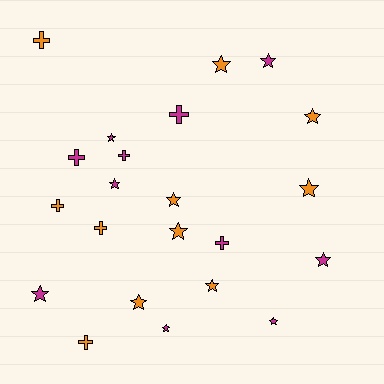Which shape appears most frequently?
Star, with 14 objects.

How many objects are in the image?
There are 22 objects.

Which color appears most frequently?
Orange, with 11 objects.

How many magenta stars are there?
There are 7 magenta stars.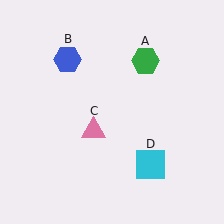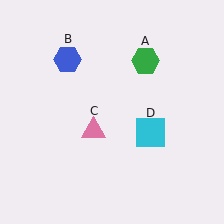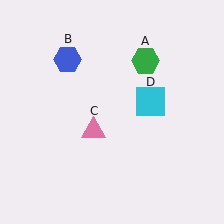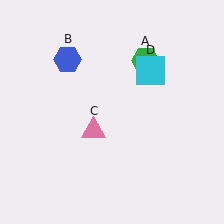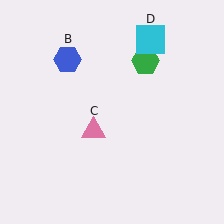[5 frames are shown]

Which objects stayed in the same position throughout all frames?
Green hexagon (object A) and blue hexagon (object B) and pink triangle (object C) remained stationary.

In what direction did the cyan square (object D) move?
The cyan square (object D) moved up.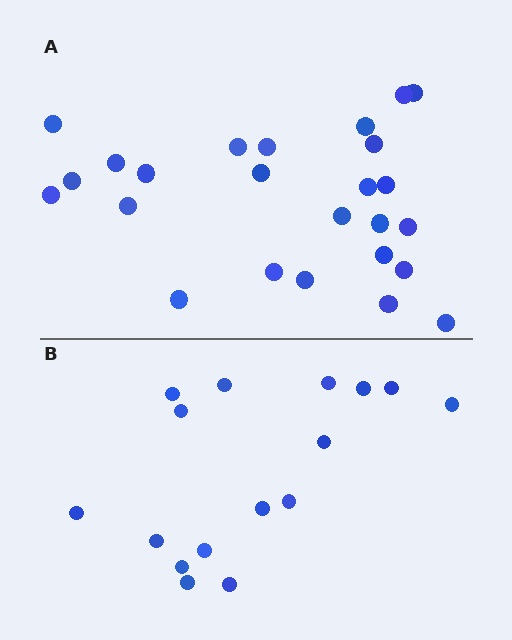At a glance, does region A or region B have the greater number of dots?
Region A (the top region) has more dots.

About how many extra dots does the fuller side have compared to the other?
Region A has roughly 8 or so more dots than region B.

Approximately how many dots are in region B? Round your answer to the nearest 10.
About 20 dots. (The exact count is 16, which rounds to 20.)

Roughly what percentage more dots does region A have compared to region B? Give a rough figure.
About 55% more.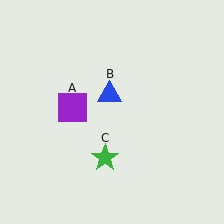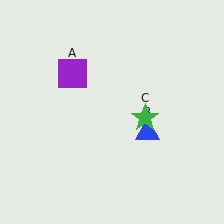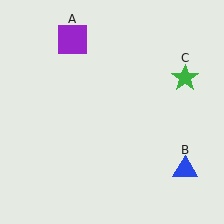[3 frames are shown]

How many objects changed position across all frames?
3 objects changed position: purple square (object A), blue triangle (object B), green star (object C).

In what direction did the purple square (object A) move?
The purple square (object A) moved up.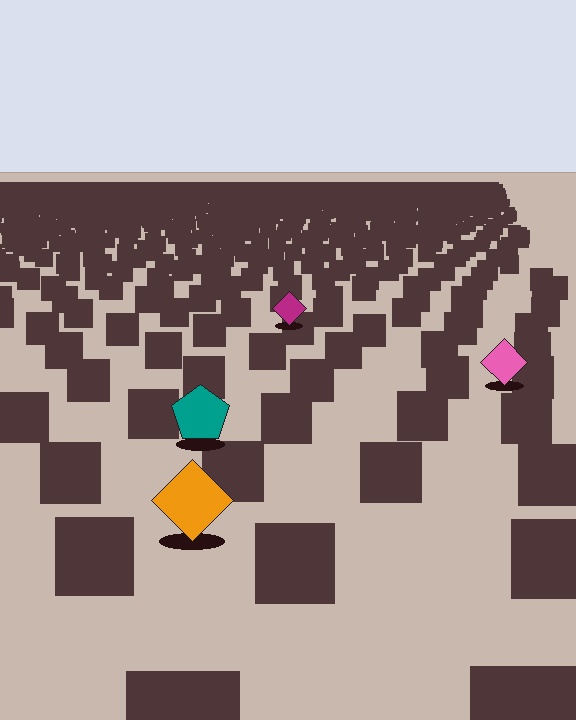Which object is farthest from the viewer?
The magenta diamond is farthest from the viewer. It appears smaller and the ground texture around it is denser.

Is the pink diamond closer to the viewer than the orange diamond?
No. The orange diamond is closer — you can tell from the texture gradient: the ground texture is coarser near it.